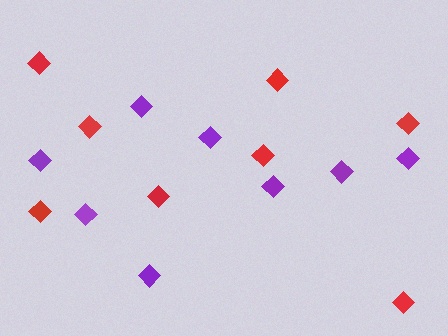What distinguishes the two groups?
There are 2 groups: one group of red diamonds (8) and one group of purple diamonds (8).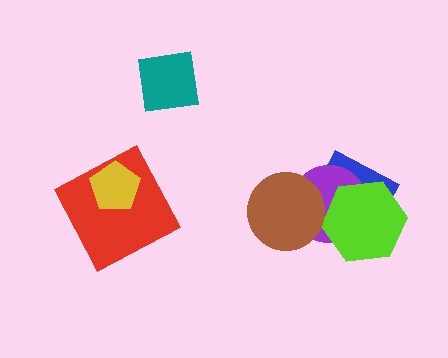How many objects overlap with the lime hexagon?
2 objects overlap with the lime hexagon.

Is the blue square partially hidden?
Yes, it is partially covered by another shape.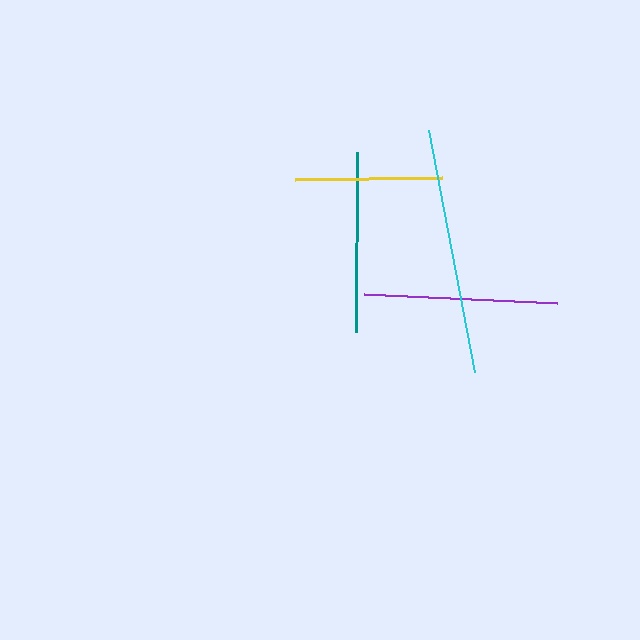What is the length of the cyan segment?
The cyan segment is approximately 247 pixels long.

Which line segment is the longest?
The cyan line is the longest at approximately 247 pixels.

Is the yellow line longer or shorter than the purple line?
The purple line is longer than the yellow line.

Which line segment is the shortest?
The yellow line is the shortest at approximately 147 pixels.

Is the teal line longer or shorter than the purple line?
The purple line is longer than the teal line.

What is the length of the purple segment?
The purple segment is approximately 194 pixels long.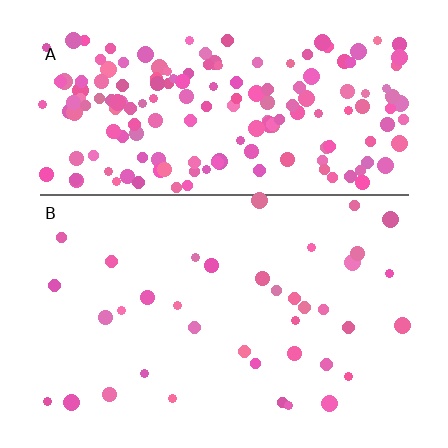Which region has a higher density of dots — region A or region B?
A (the top).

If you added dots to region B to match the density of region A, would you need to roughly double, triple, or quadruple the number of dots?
Approximately quadruple.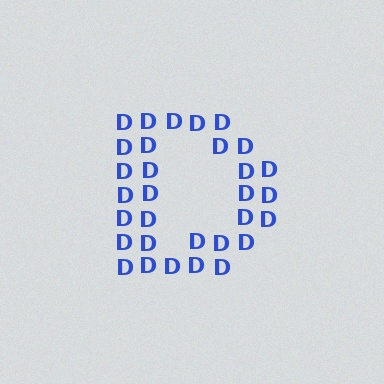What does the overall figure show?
The overall figure shows the letter D.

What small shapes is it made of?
It is made of small letter D's.